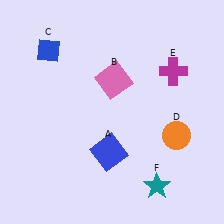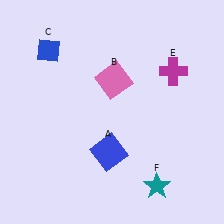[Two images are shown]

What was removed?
The orange circle (D) was removed in Image 2.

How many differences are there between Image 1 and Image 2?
There is 1 difference between the two images.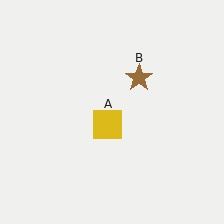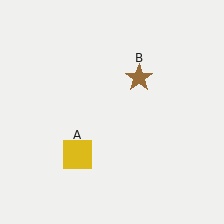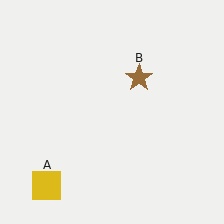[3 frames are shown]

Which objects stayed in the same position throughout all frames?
Brown star (object B) remained stationary.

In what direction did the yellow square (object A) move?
The yellow square (object A) moved down and to the left.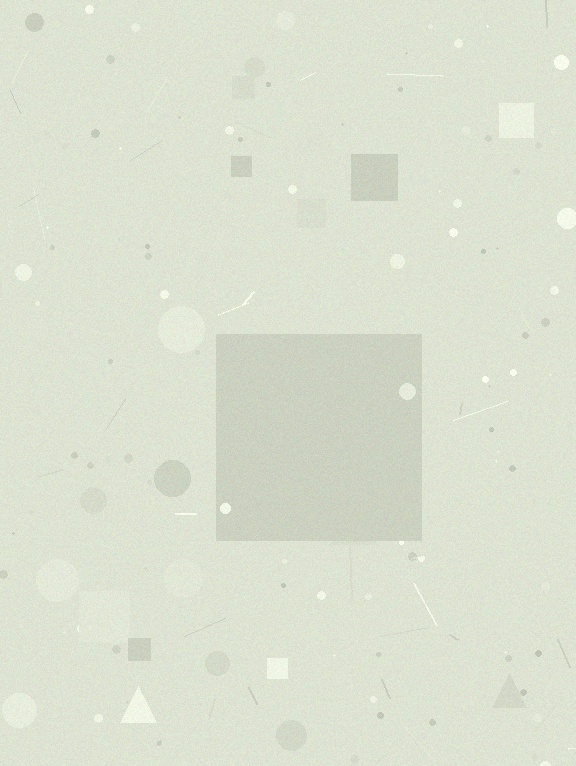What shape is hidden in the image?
A square is hidden in the image.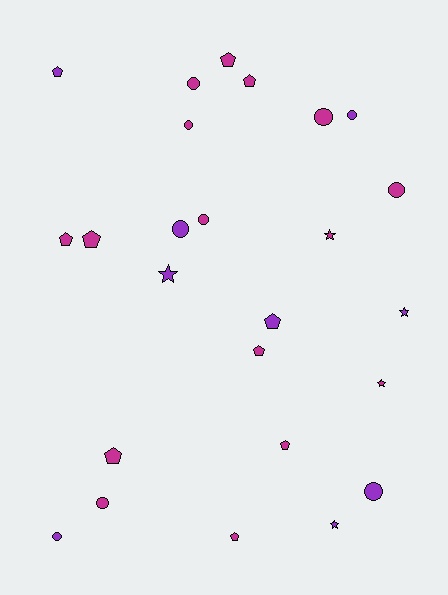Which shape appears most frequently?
Pentagon, with 10 objects.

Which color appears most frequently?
Magenta, with 16 objects.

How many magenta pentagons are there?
There are 8 magenta pentagons.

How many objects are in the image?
There are 25 objects.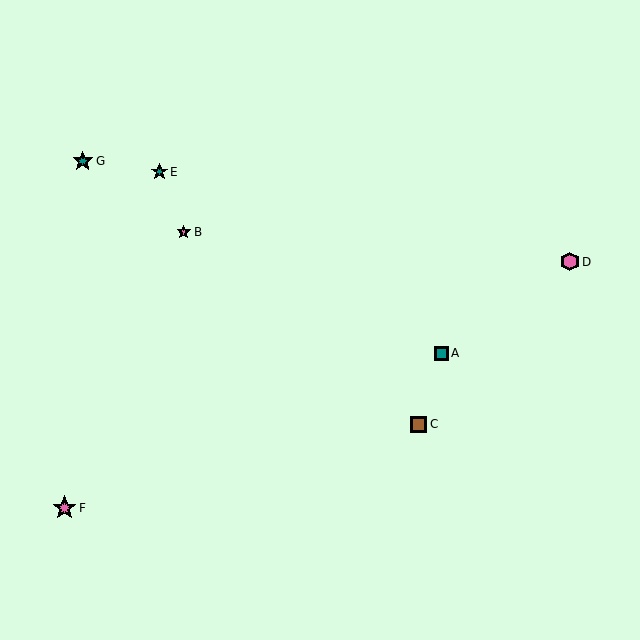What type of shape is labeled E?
Shape E is a teal star.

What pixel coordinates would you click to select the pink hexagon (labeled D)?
Click at (570, 262) to select the pink hexagon D.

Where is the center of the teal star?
The center of the teal star is at (83, 161).